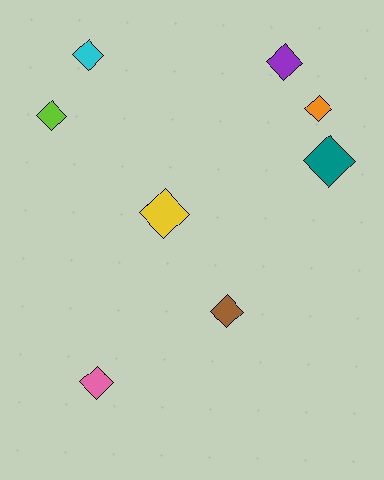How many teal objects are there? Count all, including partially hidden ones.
There is 1 teal object.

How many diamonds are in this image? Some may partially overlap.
There are 8 diamonds.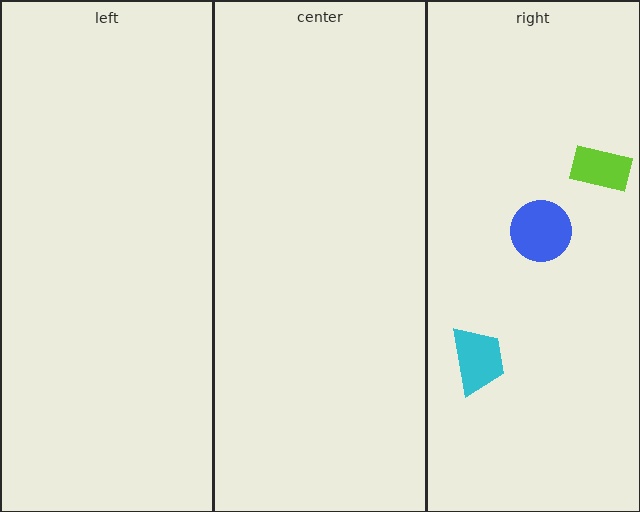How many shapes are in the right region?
3.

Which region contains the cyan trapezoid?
The right region.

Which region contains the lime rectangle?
The right region.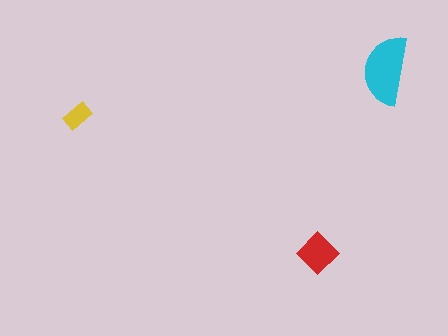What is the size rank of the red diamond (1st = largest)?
2nd.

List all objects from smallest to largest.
The yellow rectangle, the red diamond, the cyan semicircle.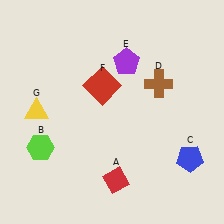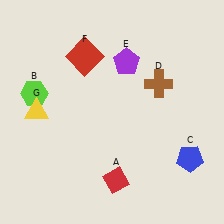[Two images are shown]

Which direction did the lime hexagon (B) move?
The lime hexagon (B) moved up.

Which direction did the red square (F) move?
The red square (F) moved up.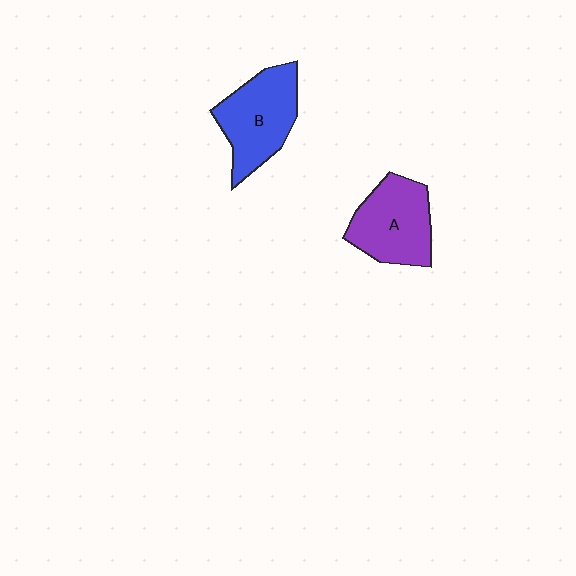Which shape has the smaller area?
Shape A (purple).